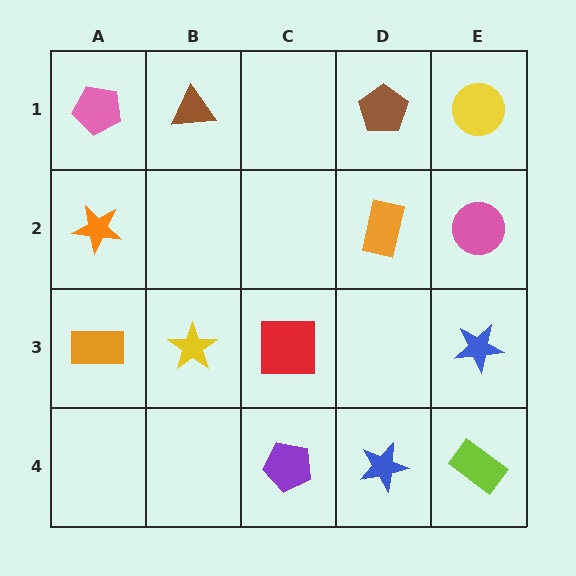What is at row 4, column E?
A lime rectangle.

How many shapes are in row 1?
4 shapes.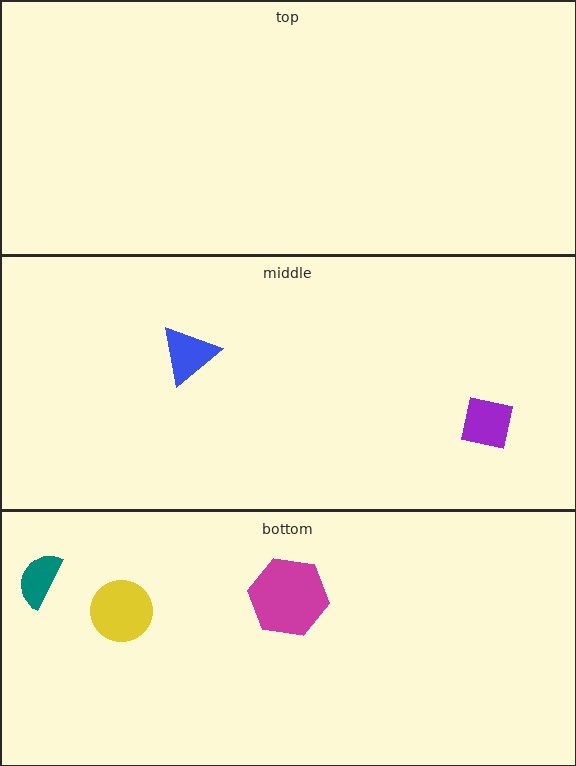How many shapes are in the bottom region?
3.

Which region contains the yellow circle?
The bottom region.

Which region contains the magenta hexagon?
The bottom region.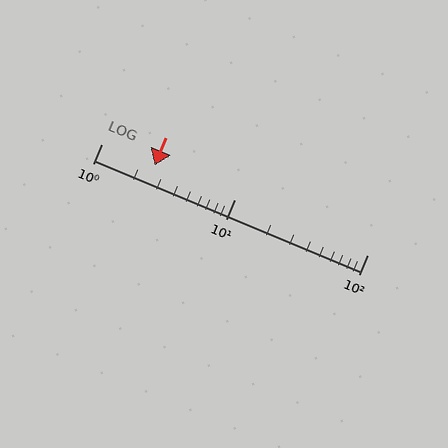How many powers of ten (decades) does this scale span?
The scale spans 2 decades, from 1 to 100.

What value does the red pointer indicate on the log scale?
The pointer indicates approximately 2.5.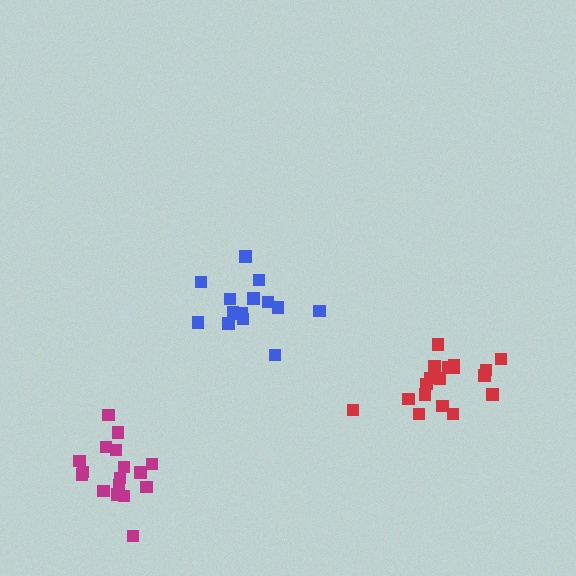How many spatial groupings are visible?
There are 3 spatial groupings.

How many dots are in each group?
Group 1: 14 dots, Group 2: 18 dots, Group 3: 17 dots (49 total).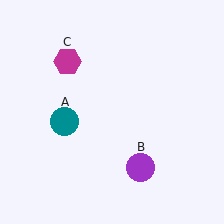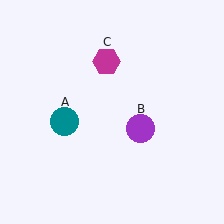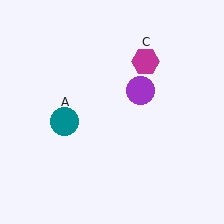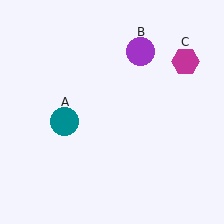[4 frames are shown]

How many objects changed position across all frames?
2 objects changed position: purple circle (object B), magenta hexagon (object C).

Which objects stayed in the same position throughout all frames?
Teal circle (object A) remained stationary.